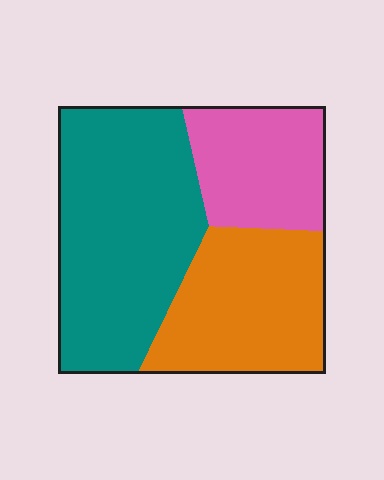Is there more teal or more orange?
Teal.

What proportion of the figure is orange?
Orange covers 31% of the figure.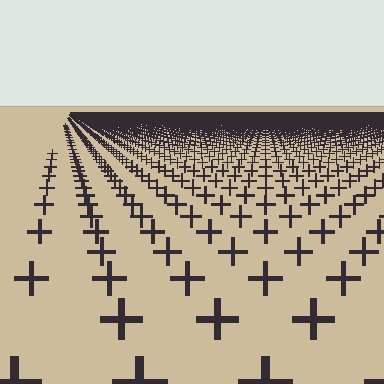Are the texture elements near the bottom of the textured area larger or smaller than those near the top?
Larger. Near the bottom, elements are closer to the viewer and appear at a bigger on-screen size.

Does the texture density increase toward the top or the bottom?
Density increases toward the top.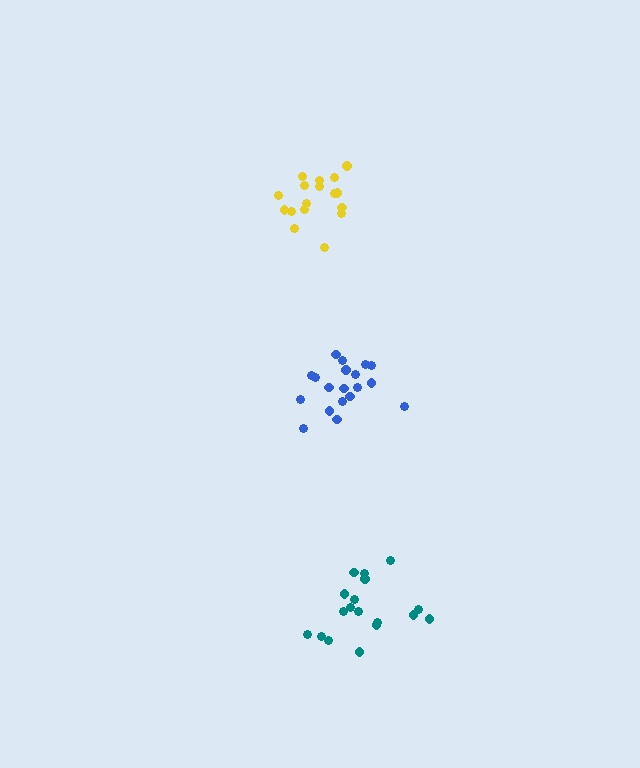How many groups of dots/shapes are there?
There are 3 groups.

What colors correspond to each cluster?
The clusters are colored: yellow, teal, blue.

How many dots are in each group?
Group 1: 17 dots, Group 2: 18 dots, Group 3: 19 dots (54 total).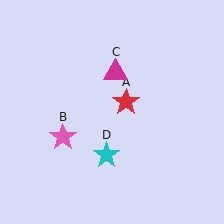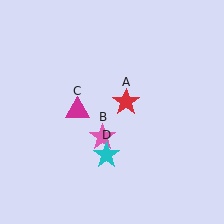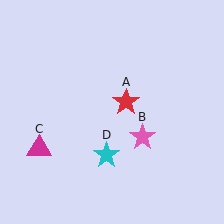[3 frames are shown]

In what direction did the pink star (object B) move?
The pink star (object B) moved right.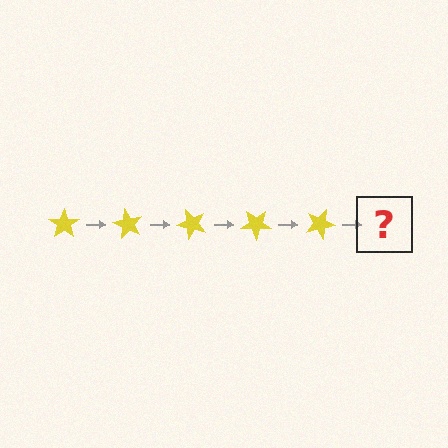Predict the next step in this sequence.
The next step is a yellow star rotated 300 degrees.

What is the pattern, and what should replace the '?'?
The pattern is that the star rotates 60 degrees each step. The '?' should be a yellow star rotated 300 degrees.